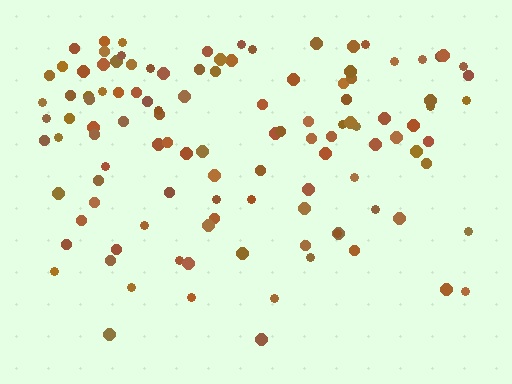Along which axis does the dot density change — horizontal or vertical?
Vertical.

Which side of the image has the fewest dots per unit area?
The bottom.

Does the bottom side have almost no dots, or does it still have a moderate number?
Still a moderate number, just noticeably fewer than the top.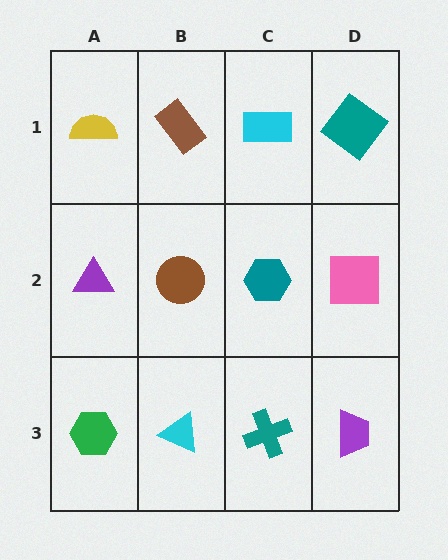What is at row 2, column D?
A pink square.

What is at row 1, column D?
A teal diamond.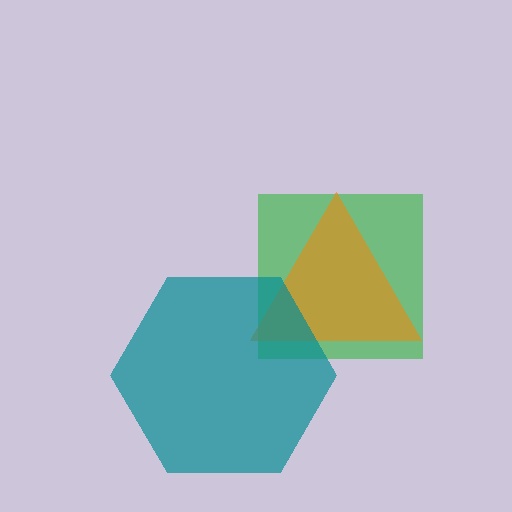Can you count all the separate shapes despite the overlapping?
Yes, there are 3 separate shapes.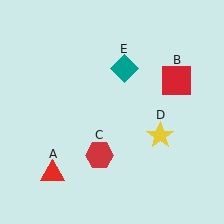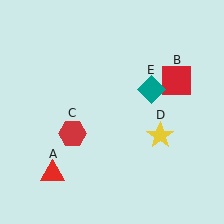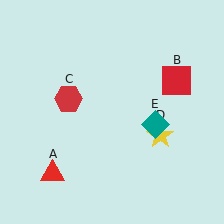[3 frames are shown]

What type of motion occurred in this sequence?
The red hexagon (object C), teal diamond (object E) rotated clockwise around the center of the scene.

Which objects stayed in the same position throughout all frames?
Red triangle (object A) and red square (object B) and yellow star (object D) remained stationary.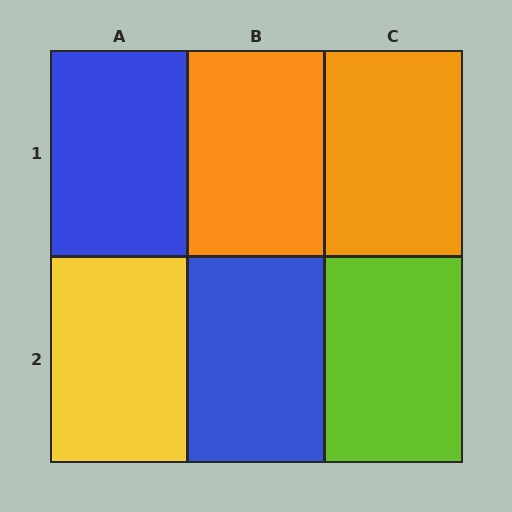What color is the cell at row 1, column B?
Orange.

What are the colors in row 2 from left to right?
Yellow, blue, lime.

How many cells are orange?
2 cells are orange.